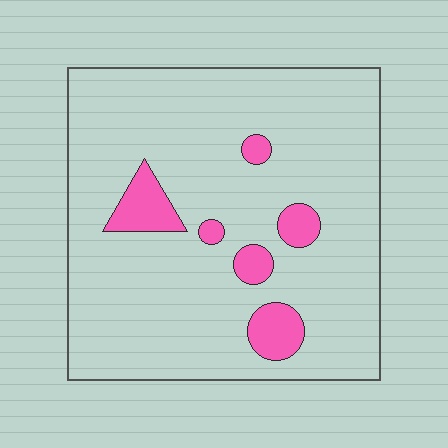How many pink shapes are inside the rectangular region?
6.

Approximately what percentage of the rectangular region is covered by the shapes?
Approximately 10%.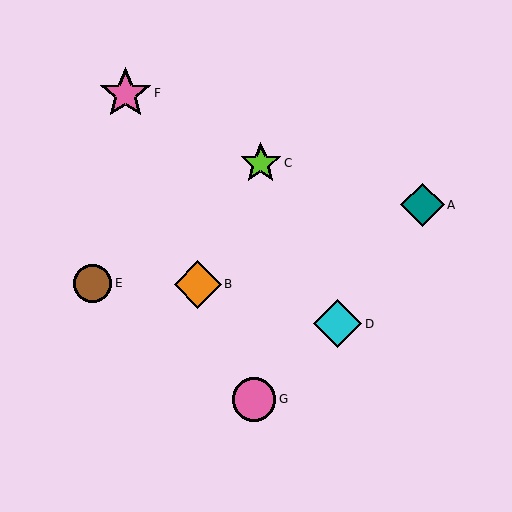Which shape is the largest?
The pink star (labeled F) is the largest.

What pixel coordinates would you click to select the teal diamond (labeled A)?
Click at (423, 205) to select the teal diamond A.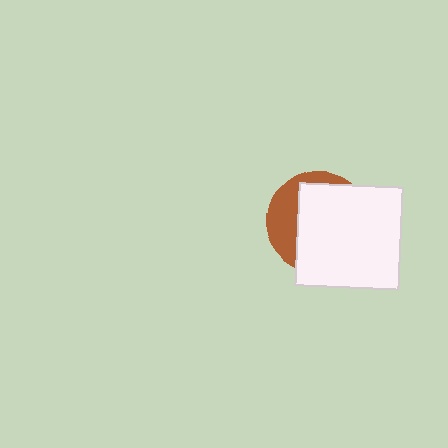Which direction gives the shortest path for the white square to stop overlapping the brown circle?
Moving right gives the shortest separation.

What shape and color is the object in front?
The object in front is a white square.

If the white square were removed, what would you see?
You would see the complete brown circle.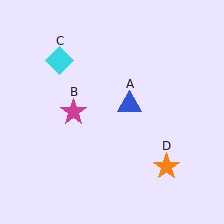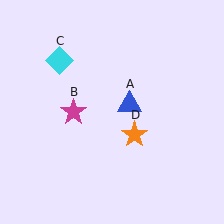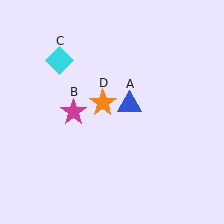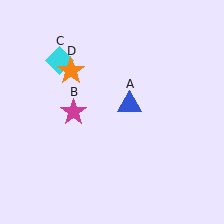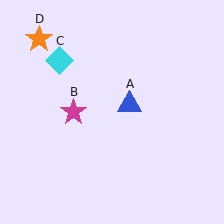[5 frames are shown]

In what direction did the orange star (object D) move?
The orange star (object D) moved up and to the left.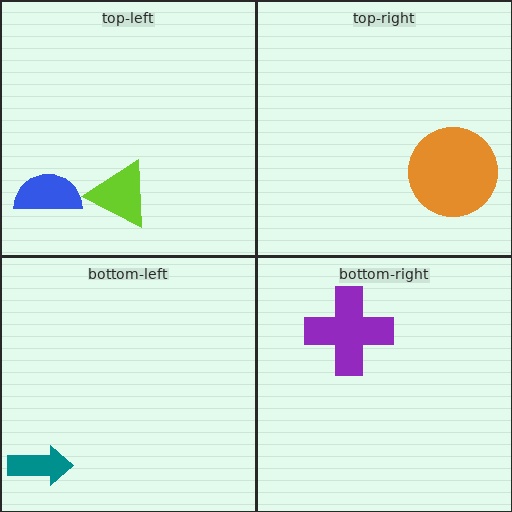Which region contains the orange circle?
The top-right region.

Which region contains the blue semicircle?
The top-left region.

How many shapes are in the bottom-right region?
1.